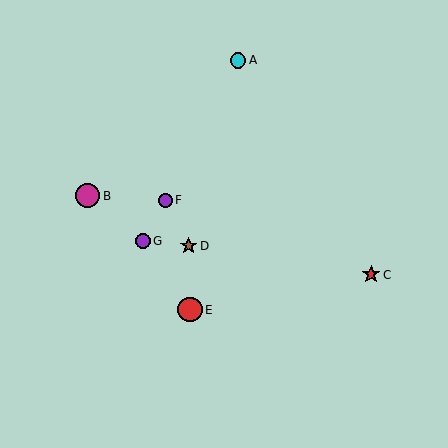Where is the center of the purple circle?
The center of the purple circle is at (165, 200).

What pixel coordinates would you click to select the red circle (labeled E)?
Click at (190, 310) to select the red circle E.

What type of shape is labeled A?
Shape A is a cyan circle.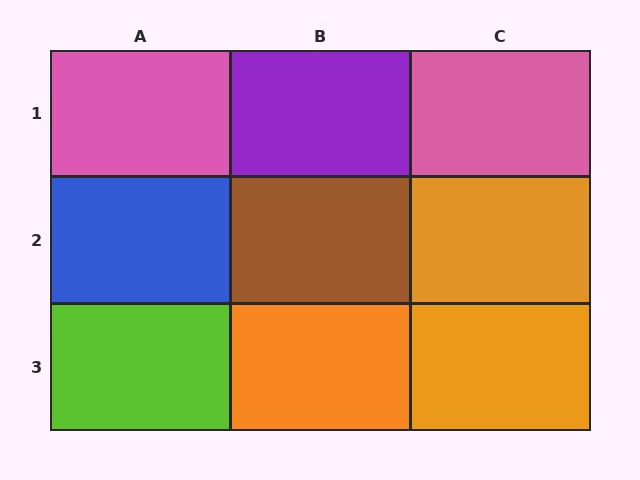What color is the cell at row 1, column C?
Pink.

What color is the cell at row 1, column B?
Purple.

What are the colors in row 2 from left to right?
Blue, brown, orange.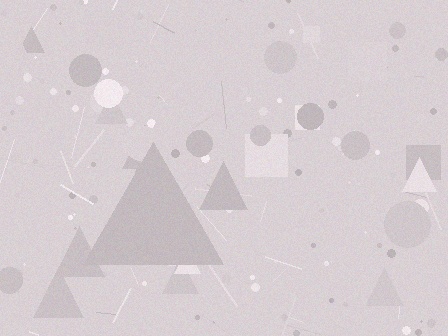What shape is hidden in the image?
A triangle is hidden in the image.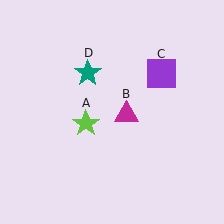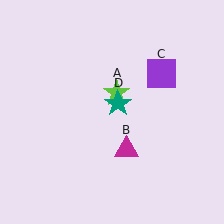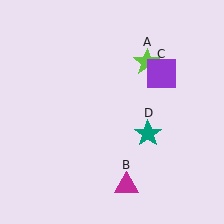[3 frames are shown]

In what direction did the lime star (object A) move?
The lime star (object A) moved up and to the right.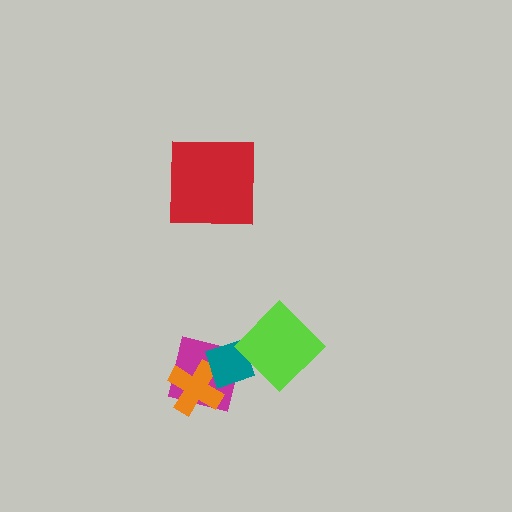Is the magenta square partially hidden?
Yes, it is partially covered by another shape.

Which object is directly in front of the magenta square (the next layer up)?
The orange cross is directly in front of the magenta square.